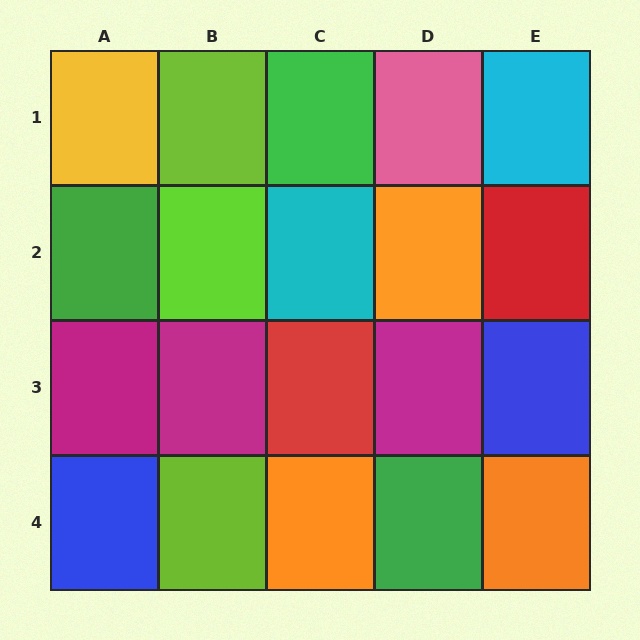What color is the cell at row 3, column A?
Magenta.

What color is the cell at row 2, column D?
Orange.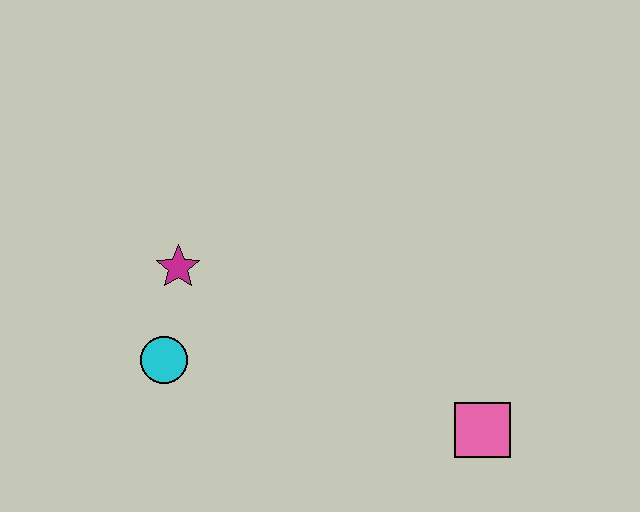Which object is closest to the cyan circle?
The magenta star is closest to the cyan circle.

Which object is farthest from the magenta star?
The pink square is farthest from the magenta star.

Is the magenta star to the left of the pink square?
Yes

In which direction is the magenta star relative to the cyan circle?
The magenta star is above the cyan circle.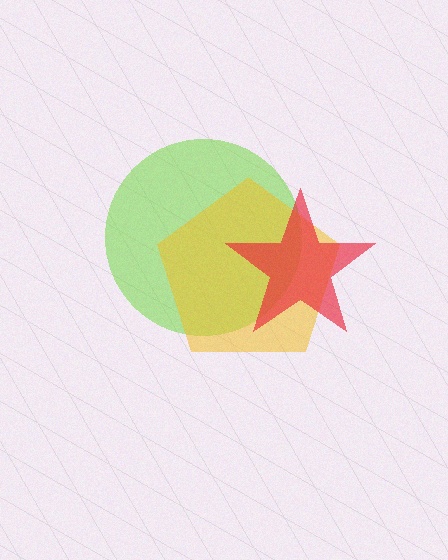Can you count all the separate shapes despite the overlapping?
Yes, there are 3 separate shapes.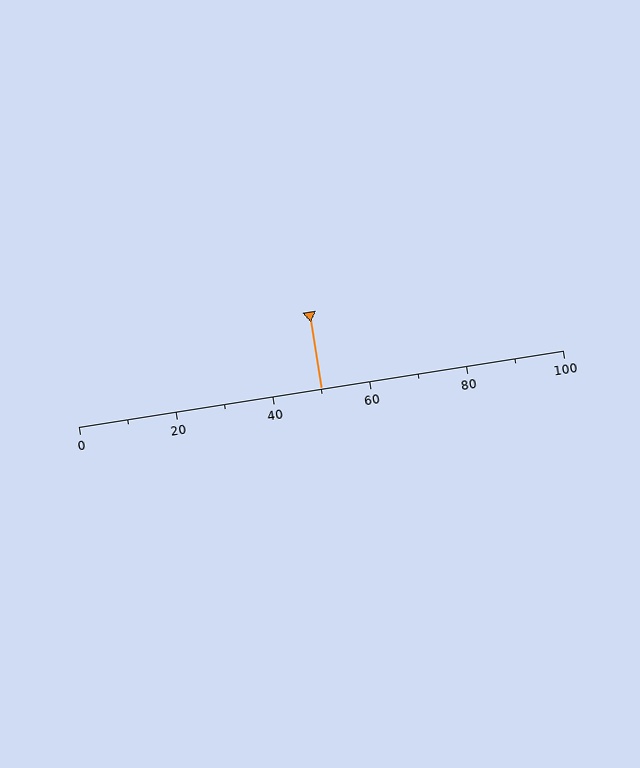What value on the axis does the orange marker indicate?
The marker indicates approximately 50.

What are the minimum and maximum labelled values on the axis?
The axis runs from 0 to 100.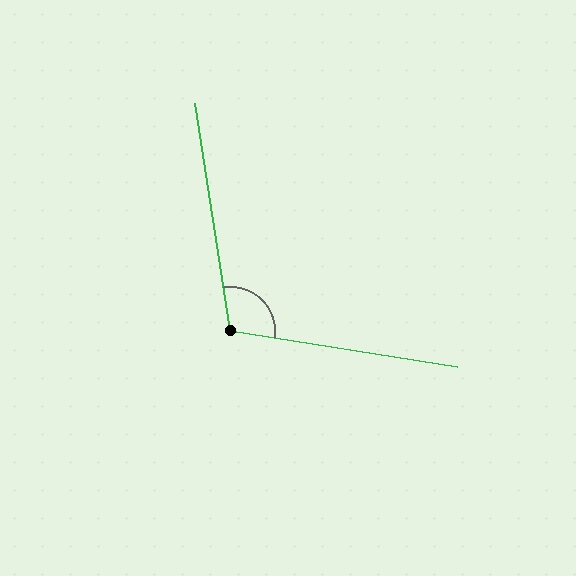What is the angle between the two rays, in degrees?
Approximately 108 degrees.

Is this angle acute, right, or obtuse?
It is obtuse.